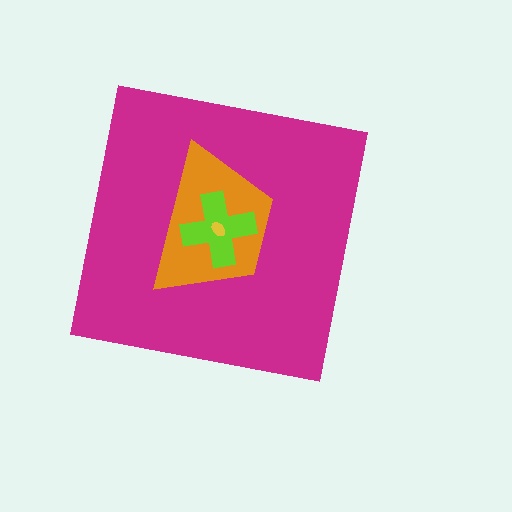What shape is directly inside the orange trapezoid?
The lime cross.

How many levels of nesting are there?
4.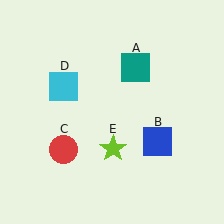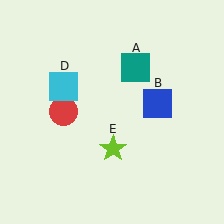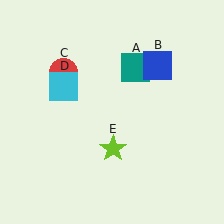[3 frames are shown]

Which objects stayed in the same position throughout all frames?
Teal square (object A) and cyan square (object D) and lime star (object E) remained stationary.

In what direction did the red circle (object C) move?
The red circle (object C) moved up.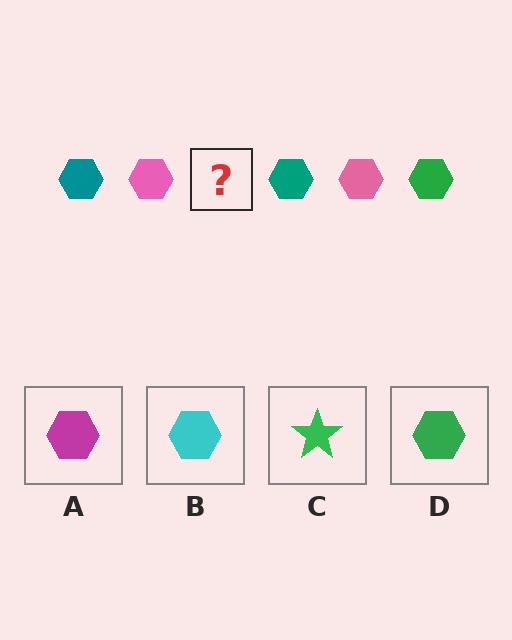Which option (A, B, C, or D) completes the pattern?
D.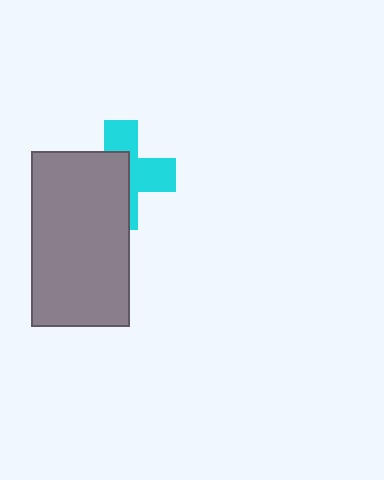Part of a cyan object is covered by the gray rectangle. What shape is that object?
It is a cross.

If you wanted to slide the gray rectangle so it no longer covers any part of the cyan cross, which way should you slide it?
Slide it toward the lower-left — that is the most direct way to separate the two shapes.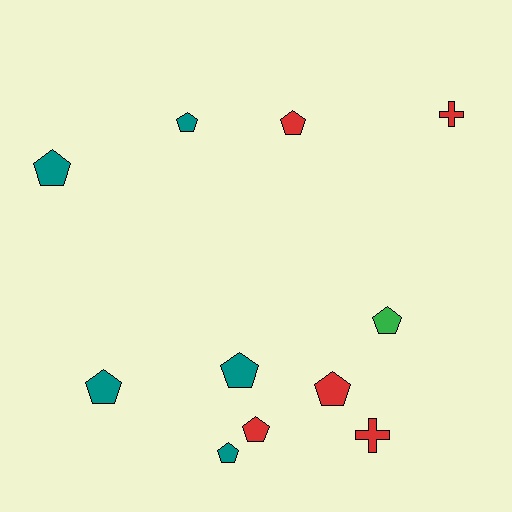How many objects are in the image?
There are 11 objects.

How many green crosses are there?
There are no green crosses.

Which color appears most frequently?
Red, with 5 objects.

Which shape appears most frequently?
Pentagon, with 9 objects.